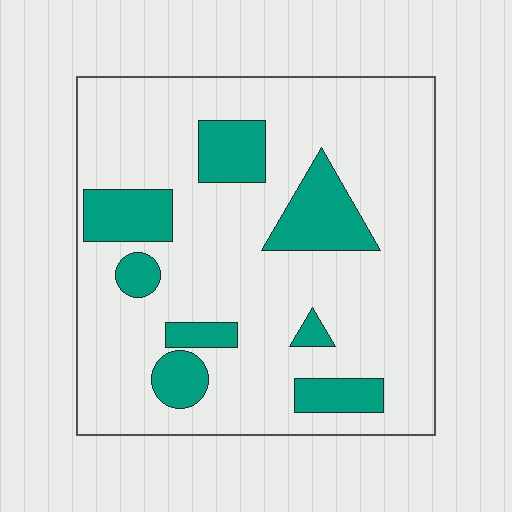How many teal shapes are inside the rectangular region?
8.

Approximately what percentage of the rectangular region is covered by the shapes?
Approximately 20%.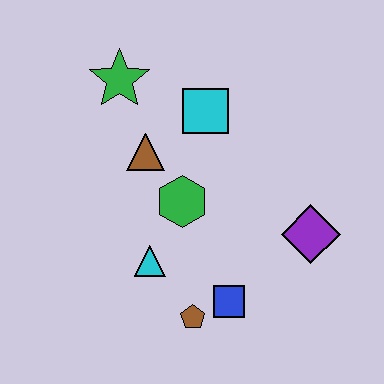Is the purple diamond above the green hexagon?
No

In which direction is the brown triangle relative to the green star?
The brown triangle is below the green star.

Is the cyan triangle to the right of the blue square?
No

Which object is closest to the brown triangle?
The green hexagon is closest to the brown triangle.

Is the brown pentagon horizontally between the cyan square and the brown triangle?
Yes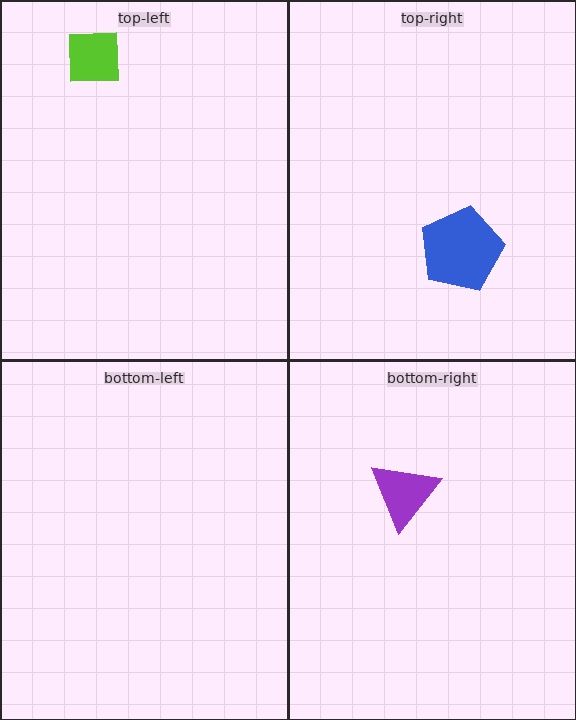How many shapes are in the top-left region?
1.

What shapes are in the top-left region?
The lime square.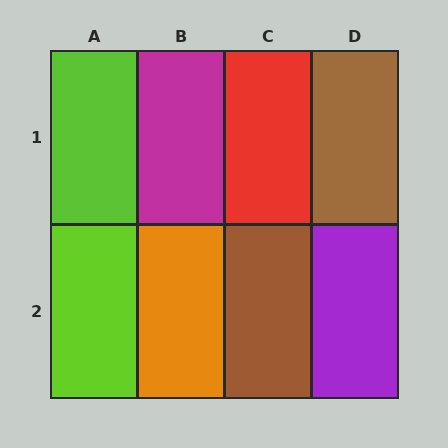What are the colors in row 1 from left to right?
Lime, magenta, red, brown.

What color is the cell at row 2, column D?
Purple.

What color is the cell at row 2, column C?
Brown.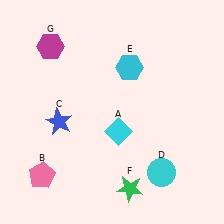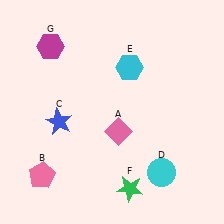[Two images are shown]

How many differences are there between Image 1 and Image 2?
There is 1 difference between the two images.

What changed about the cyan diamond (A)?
In Image 1, A is cyan. In Image 2, it changed to pink.